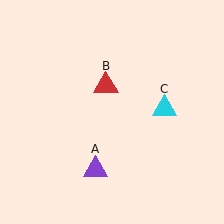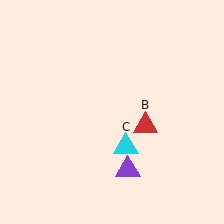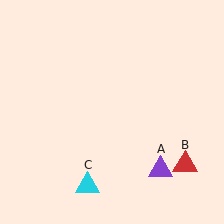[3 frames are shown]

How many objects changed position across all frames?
3 objects changed position: purple triangle (object A), red triangle (object B), cyan triangle (object C).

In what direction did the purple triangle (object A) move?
The purple triangle (object A) moved right.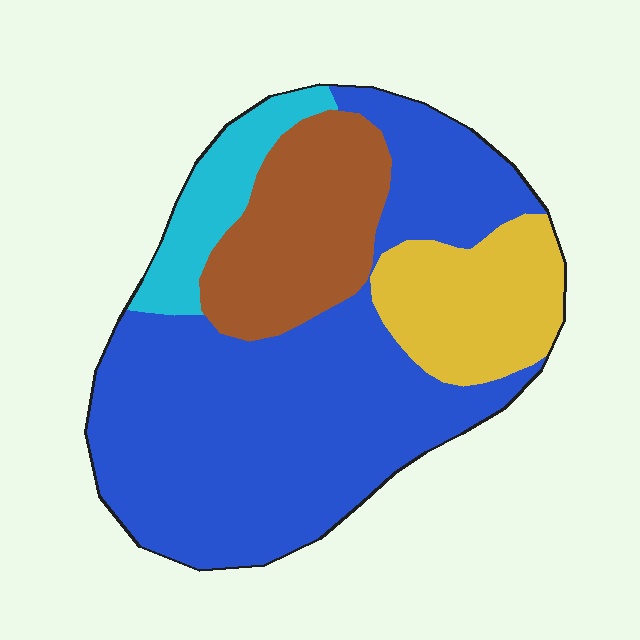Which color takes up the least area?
Cyan, at roughly 10%.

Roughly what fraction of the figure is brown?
Brown covers roughly 20% of the figure.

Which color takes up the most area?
Blue, at roughly 55%.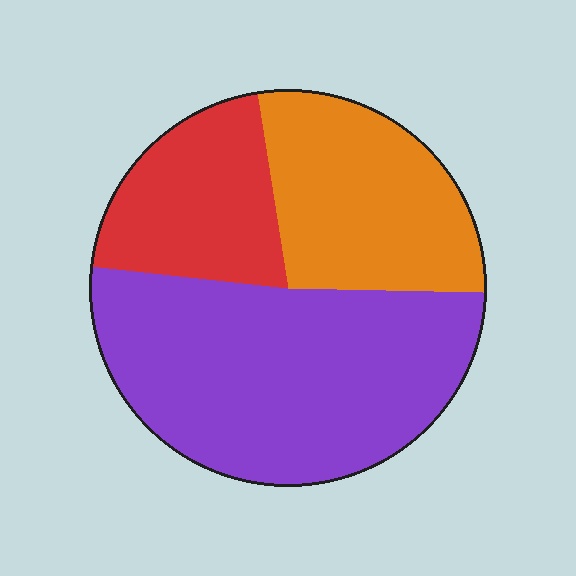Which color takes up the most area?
Purple, at roughly 50%.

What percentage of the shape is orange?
Orange takes up about one quarter (1/4) of the shape.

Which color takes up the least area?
Red, at roughly 20%.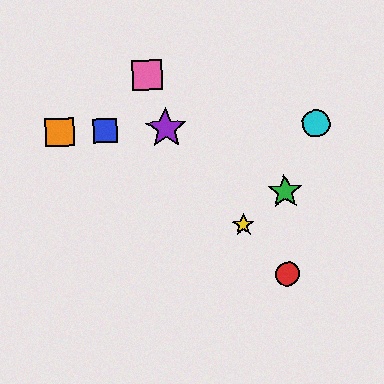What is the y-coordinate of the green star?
The green star is at y≈192.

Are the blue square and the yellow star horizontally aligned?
No, the blue square is at y≈131 and the yellow star is at y≈225.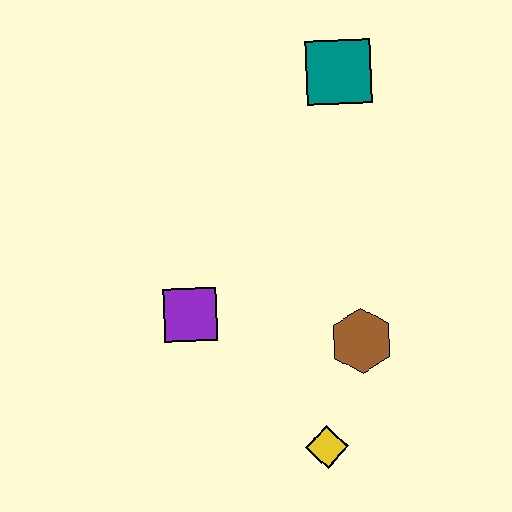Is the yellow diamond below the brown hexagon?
Yes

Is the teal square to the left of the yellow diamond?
No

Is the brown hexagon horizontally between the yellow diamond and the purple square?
No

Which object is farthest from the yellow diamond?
The teal square is farthest from the yellow diamond.